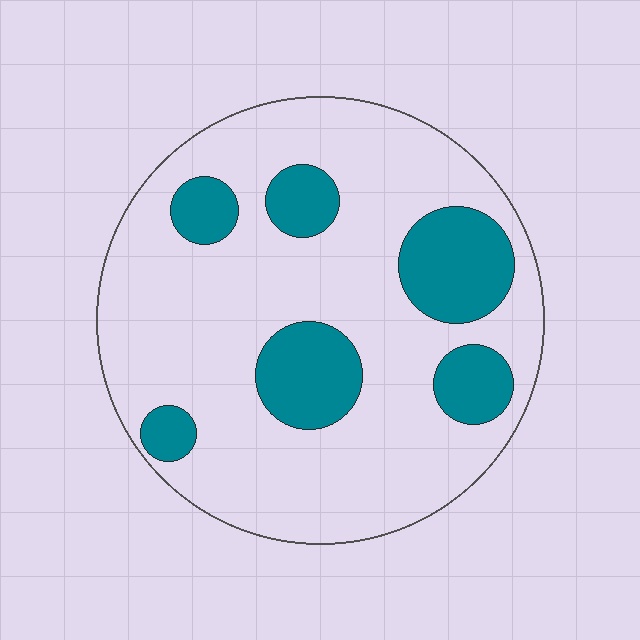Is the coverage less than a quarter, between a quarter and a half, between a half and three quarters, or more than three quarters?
Less than a quarter.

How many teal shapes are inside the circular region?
6.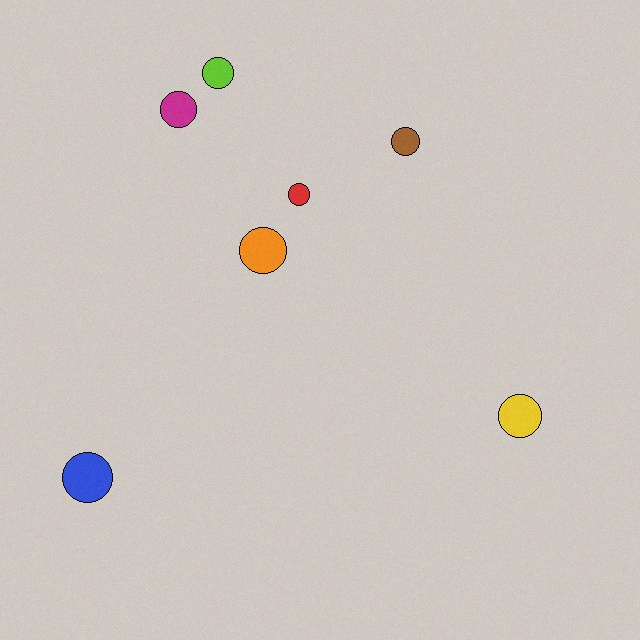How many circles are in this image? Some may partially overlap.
There are 7 circles.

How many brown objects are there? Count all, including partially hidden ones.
There is 1 brown object.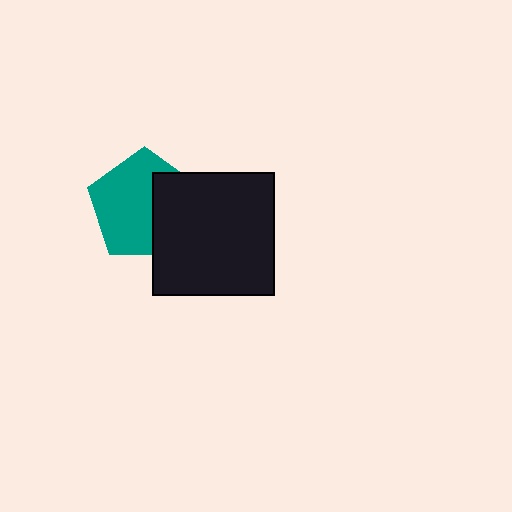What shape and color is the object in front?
The object in front is a black square.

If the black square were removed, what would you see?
You would see the complete teal pentagon.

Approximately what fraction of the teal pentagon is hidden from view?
Roughly 38% of the teal pentagon is hidden behind the black square.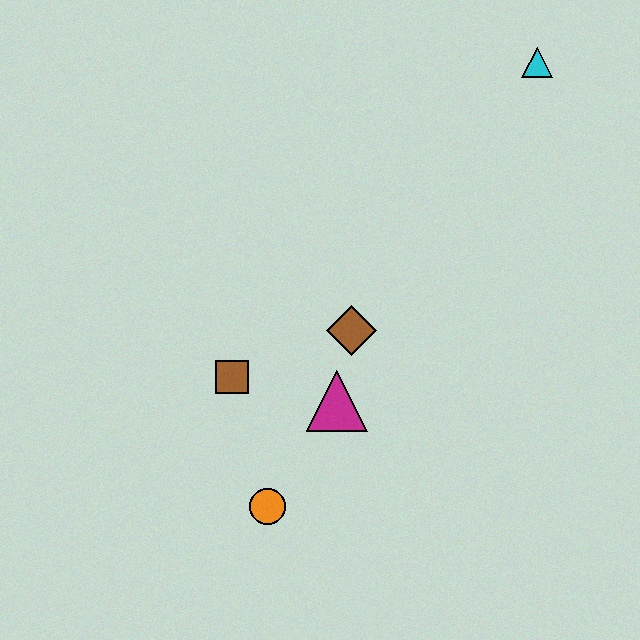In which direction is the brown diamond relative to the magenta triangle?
The brown diamond is above the magenta triangle.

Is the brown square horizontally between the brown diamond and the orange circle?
No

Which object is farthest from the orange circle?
The cyan triangle is farthest from the orange circle.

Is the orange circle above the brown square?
No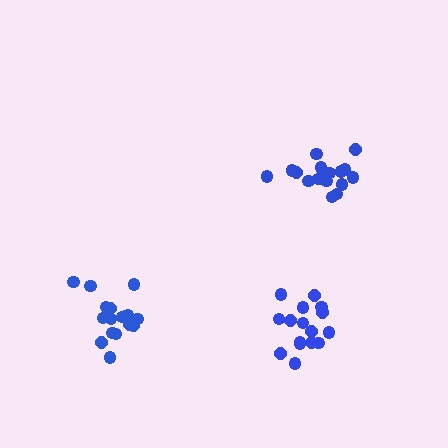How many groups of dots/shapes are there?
There are 3 groups.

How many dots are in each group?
Group 1: 16 dots, Group 2: 17 dots, Group 3: 16 dots (49 total).